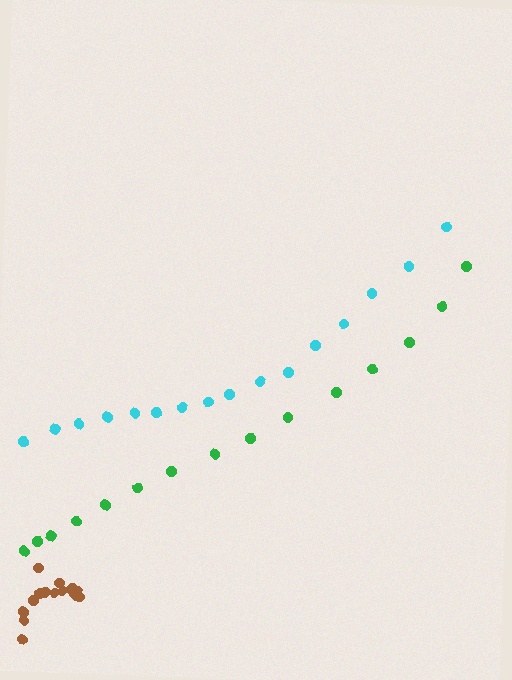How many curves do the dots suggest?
There are 3 distinct paths.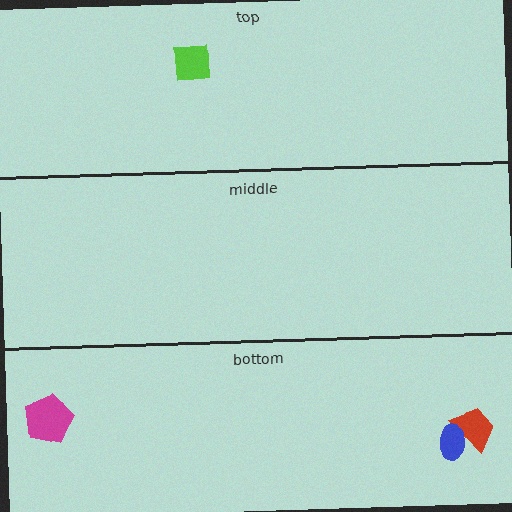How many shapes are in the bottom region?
3.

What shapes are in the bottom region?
The red trapezoid, the blue ellipse, the magenta pentagon.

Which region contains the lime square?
The top region.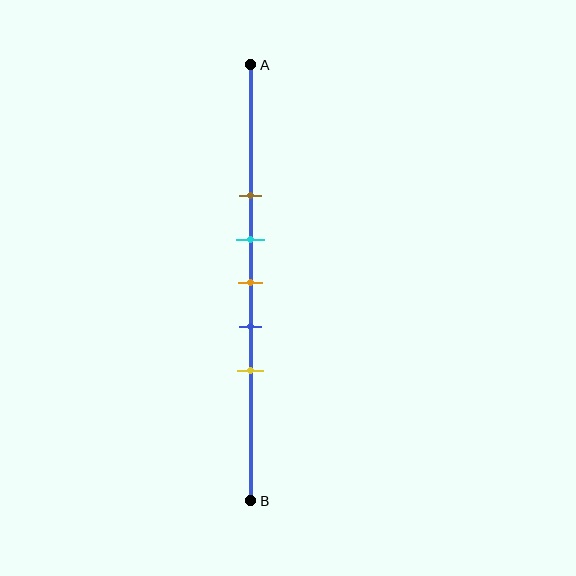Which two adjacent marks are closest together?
The cyan and orange marks are the closest adjacent pair.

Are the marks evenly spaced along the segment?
Yes, the marks are approximately evenly spaced.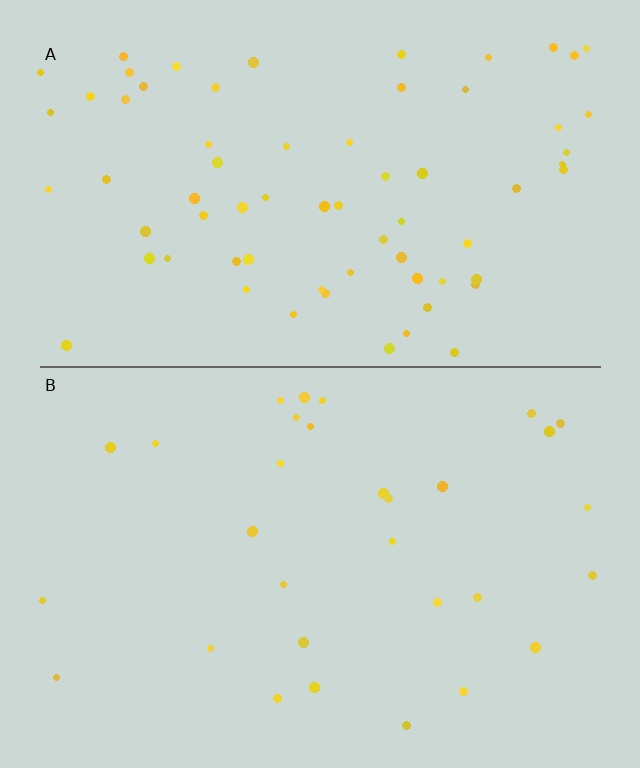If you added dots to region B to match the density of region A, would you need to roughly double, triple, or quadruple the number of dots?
Approximately double.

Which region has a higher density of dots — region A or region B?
A (the top).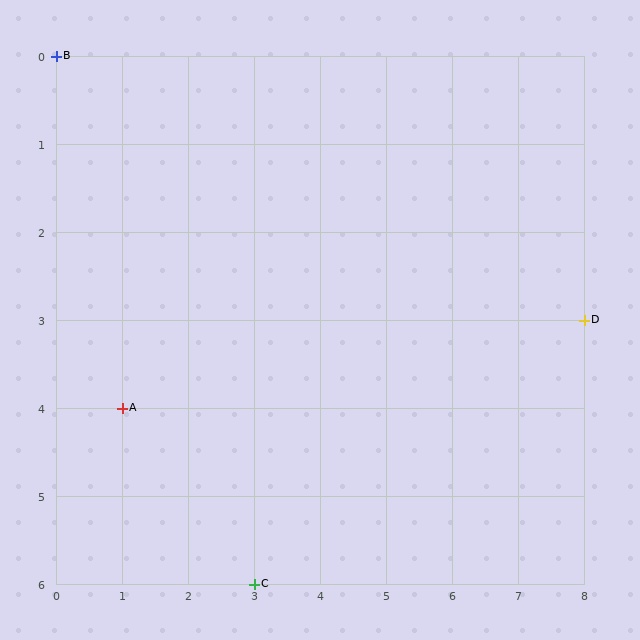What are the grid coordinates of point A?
Point A is at grid coordinates (1, 4).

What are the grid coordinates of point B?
Point B is at grid coordinates (0, 0).